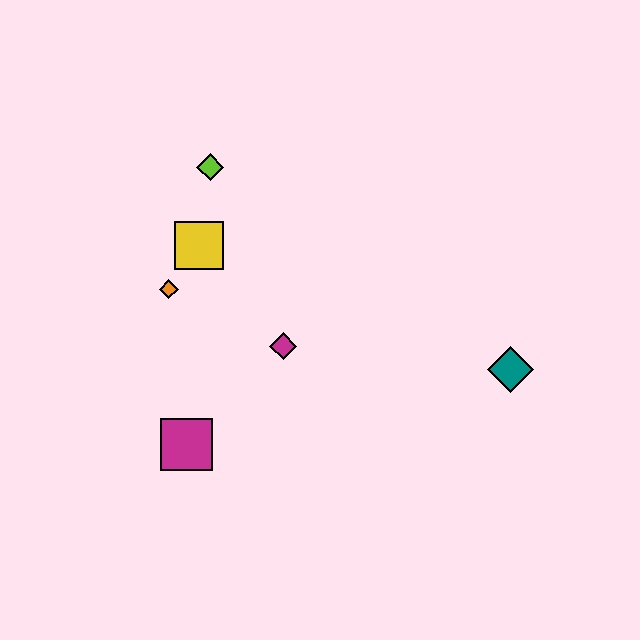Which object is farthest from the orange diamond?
The teal diamond is farthest from the orange diamond.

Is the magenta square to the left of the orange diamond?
No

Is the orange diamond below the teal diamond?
No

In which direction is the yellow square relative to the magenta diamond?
The yellow square is above the magenta diamond.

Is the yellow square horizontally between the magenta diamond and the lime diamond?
No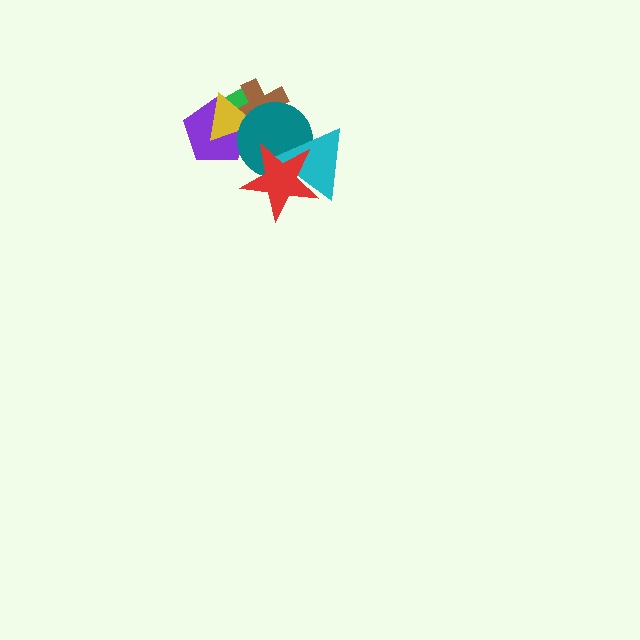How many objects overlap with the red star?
3 objects overlap with the red star.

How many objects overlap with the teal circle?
6 objects overlap with the teal circle.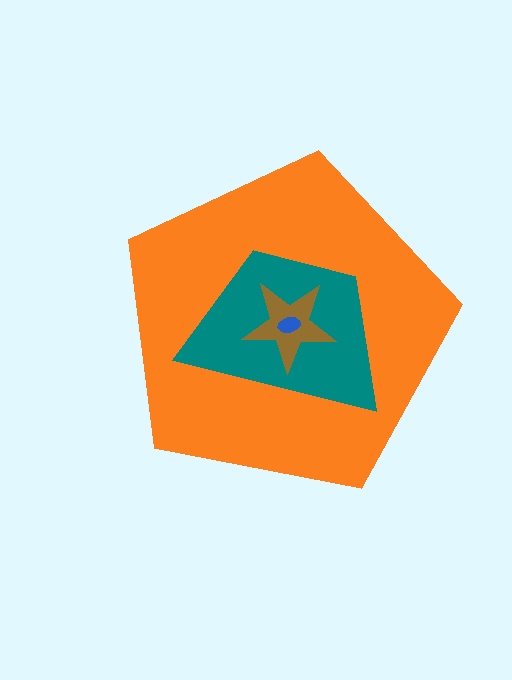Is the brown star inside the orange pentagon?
Yes.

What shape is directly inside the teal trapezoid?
The brown star.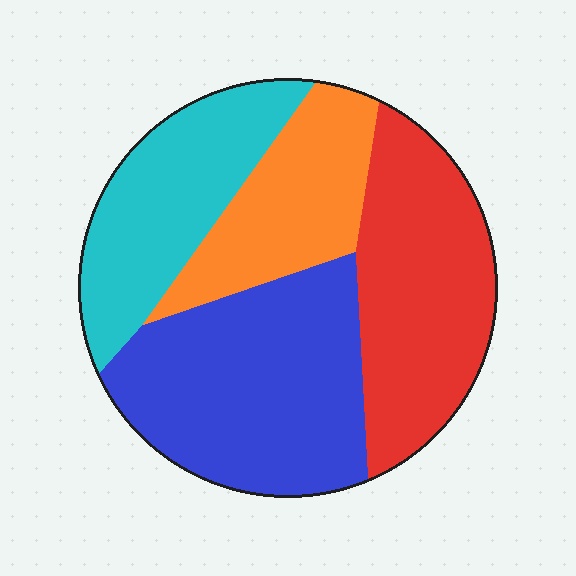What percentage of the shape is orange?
Orange covers 18% of the shape.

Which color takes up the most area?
Blue, at roughly 35%.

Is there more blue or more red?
Blue.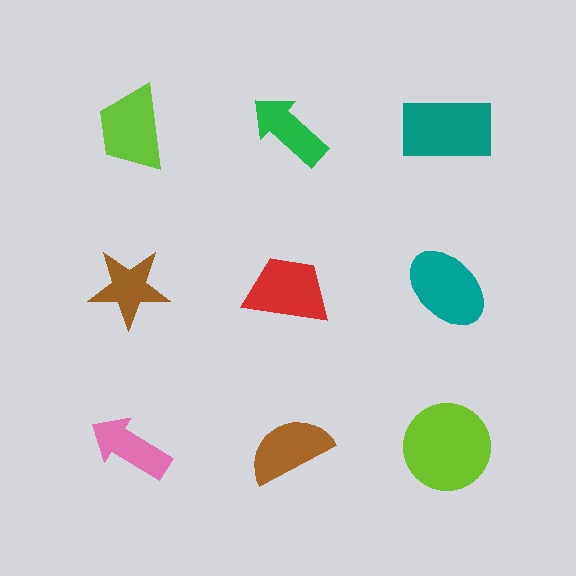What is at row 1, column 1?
A lime trapezoid.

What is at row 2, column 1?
A brown star.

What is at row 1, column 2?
A green arrow.